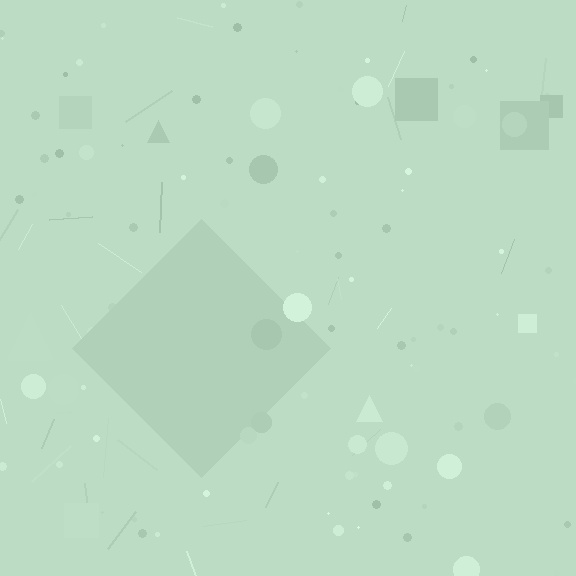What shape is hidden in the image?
A diamond is hidden in the image.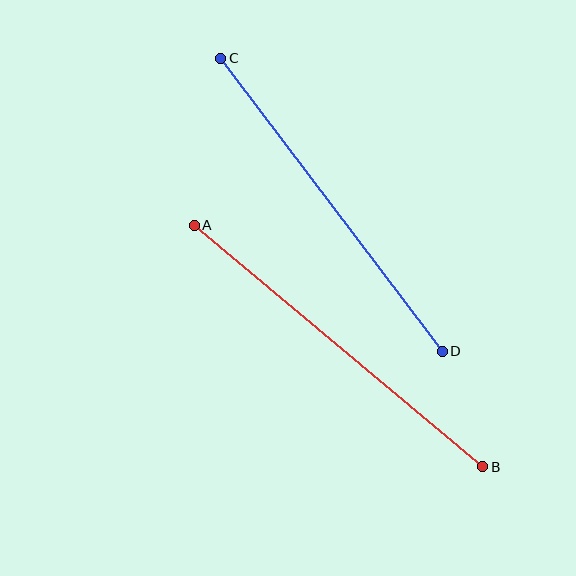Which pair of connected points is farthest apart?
Points A and B are farthest apart.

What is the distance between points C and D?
The distance is approximately 368 pixels.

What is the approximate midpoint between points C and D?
The midpoint is at approximately (332, 205) pixels.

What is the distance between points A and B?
The distance is approximately 376 pixels.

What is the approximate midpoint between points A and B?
The midpoint is at approximately (339, 346) pixels.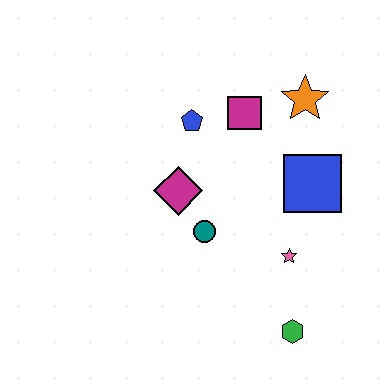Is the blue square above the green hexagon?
Yes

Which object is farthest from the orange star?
The green hexagon is farthest from the orange star.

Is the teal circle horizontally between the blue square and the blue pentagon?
Yes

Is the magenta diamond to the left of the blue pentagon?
Yes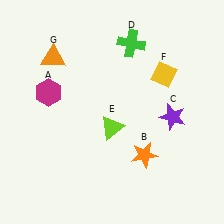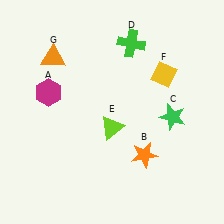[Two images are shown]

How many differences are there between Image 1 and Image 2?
There is 1 difference between the two images.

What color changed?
The star (C) changed from purple in Image 1 to green in Image 2.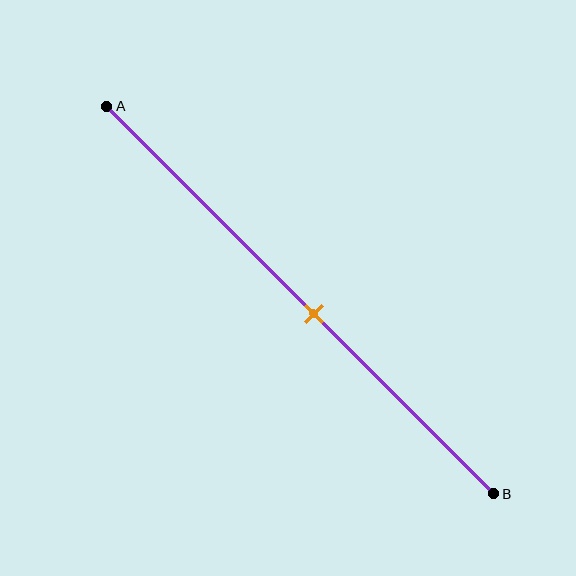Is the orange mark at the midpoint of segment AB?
No, the mark is at about 55% from A, not at the 50% midpoint.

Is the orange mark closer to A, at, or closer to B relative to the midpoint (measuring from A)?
The orange mark is closer to point B than the midpoint of segment AB.